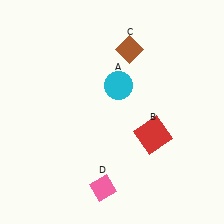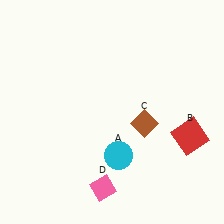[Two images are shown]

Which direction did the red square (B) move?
The red square (B) moved right.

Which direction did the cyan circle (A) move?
The cyan circle (A) moved down.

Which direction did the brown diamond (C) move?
The brown diamond (C) moved down.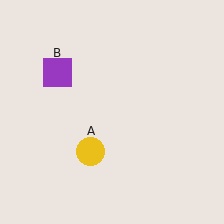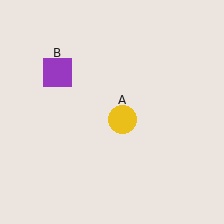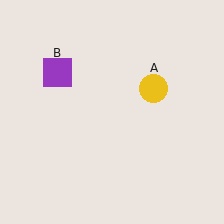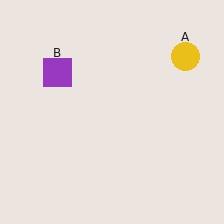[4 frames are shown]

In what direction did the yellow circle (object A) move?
The yellow circle (object A) moved up and to the right.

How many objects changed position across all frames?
1 object changed position: yellow circle (object A).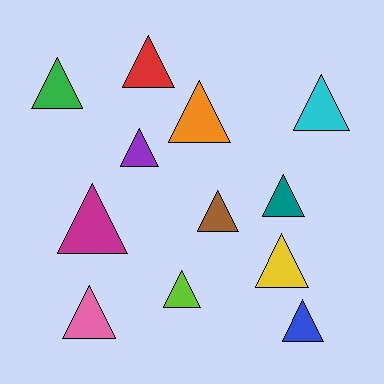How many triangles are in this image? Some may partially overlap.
There are 12 triangles.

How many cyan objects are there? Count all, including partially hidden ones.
There is 1 cyan object.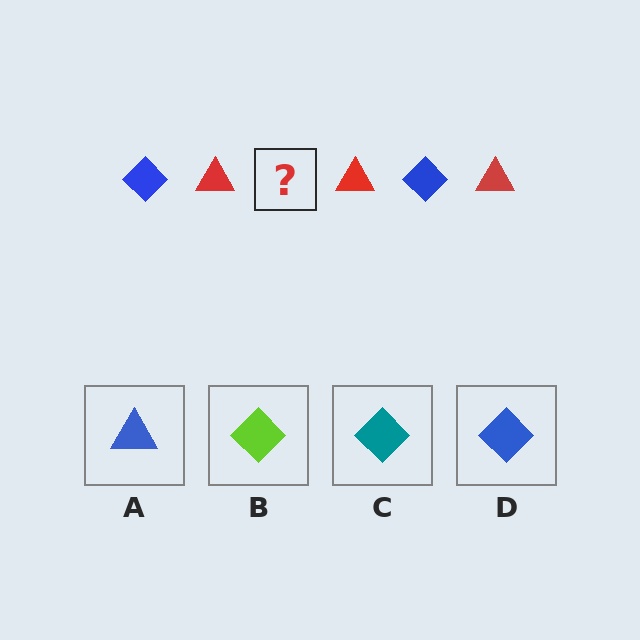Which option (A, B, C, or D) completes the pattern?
D.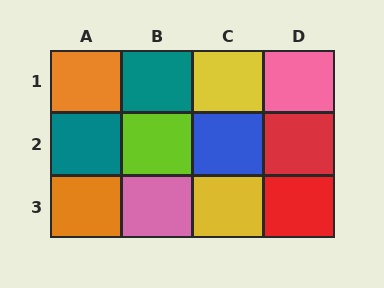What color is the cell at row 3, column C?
Yellow.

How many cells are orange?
2 cells are orange.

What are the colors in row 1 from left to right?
Orange, teal, yellow, pink.